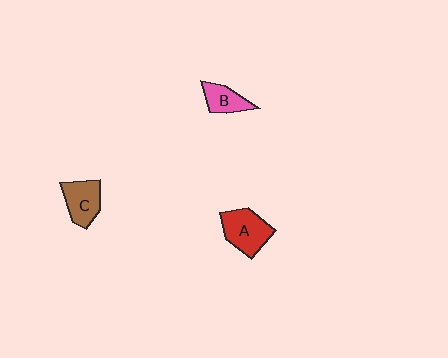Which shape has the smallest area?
Shape B (pink).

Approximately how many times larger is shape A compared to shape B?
Approximately 1.6 times.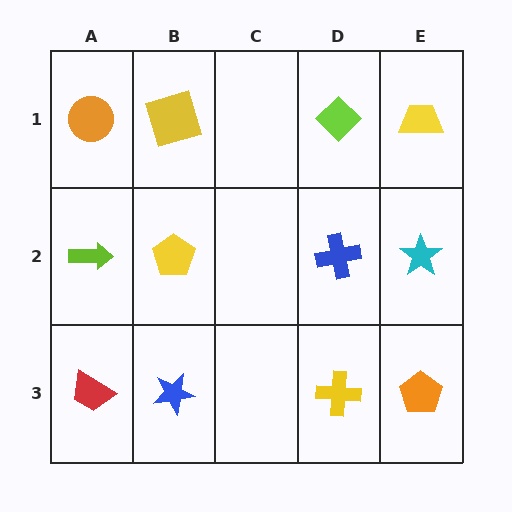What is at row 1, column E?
A yellow trapezoid.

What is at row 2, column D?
A blue cross.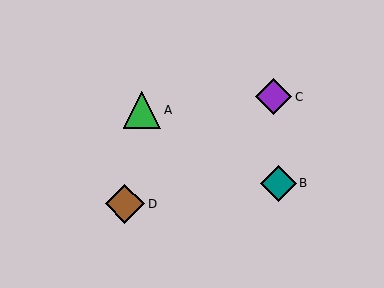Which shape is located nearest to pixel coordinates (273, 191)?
The teal diamond (labeled B) at (278, 183) is nearest to that location.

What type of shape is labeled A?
Shape A is a green triangle.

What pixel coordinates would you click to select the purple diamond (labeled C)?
Click at (274, 97) to select the purple diamond C.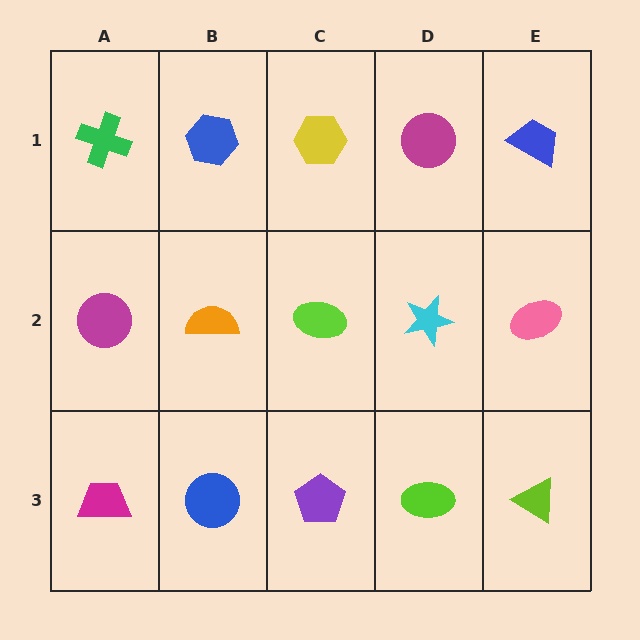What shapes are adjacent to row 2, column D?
A magenta circle (row 1, column D), a lime ellipse (row 3, column D), a lime ellipse (row 2, column C), a pink ellipse (row 2, column E).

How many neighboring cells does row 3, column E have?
2.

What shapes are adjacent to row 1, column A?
A magenta circle (row 2, column A), a blue hexagon (row 1, column B).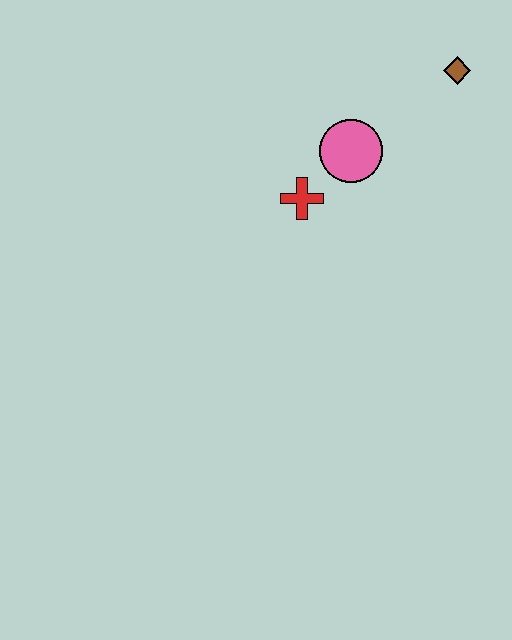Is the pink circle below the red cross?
No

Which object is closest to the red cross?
The pink circle is closest to the red cross.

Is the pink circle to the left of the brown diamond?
Yes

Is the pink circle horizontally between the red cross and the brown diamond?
Yes